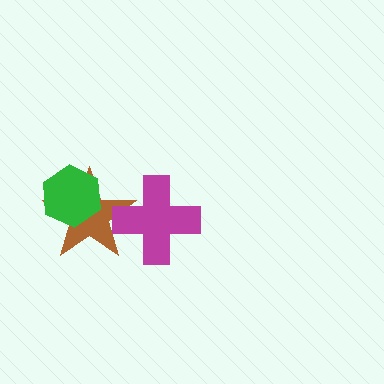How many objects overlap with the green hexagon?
1 object overlaps with the green hexagon.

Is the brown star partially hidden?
Yes, it is partially covered by another shape.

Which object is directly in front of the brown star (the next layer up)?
The magenta cross is directly in front of the brown star.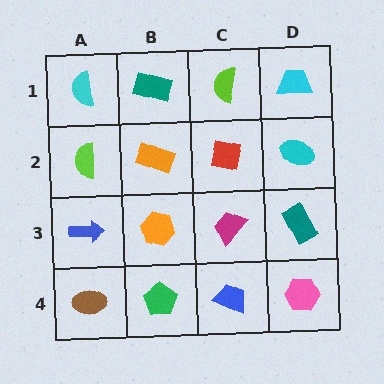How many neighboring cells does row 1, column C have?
3.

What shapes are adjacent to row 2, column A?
A cyan semicircle (row 1, column A), a blue arrow (row 3, column A), an orange rectangle (row 2, column B).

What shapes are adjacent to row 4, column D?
A teal rectangle (row 3, column D), a blue trapezoid (row 4, column C).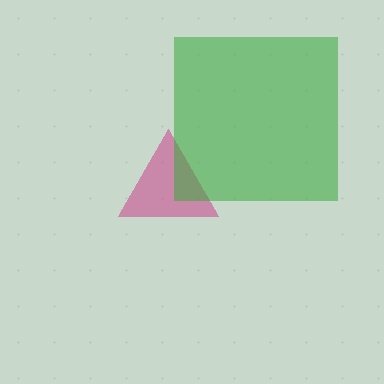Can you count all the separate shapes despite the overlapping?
Yes, there are 2 separate shapes.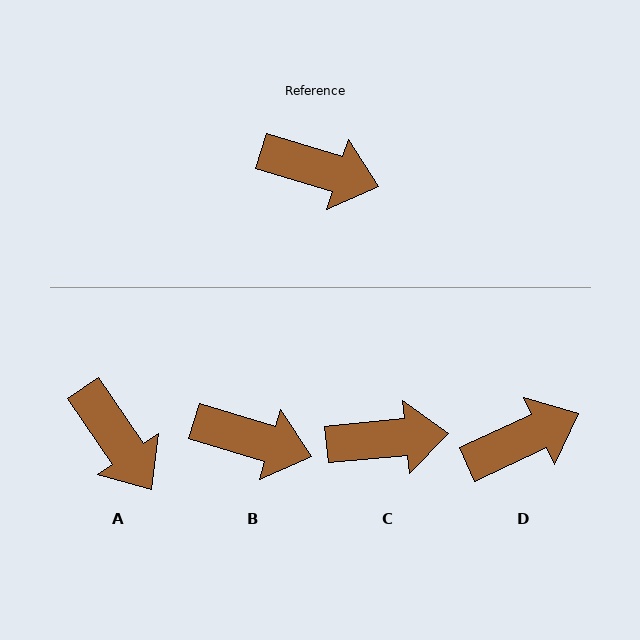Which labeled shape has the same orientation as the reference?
B.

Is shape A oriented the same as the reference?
No, it is off by about 39 degrees.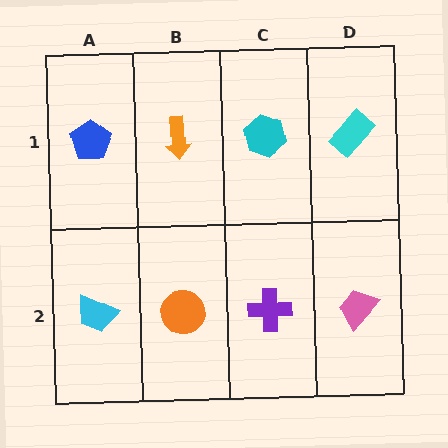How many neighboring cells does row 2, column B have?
3.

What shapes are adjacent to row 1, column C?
A purple cross (row 2, column C), an orange arrow (row 1, column B), a cyan rectangle (row 1, column D).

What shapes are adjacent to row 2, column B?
An orange arrow (row 1, column B), a cyan trapezoid (row 2, column A), a purple cross (row 2, column C).